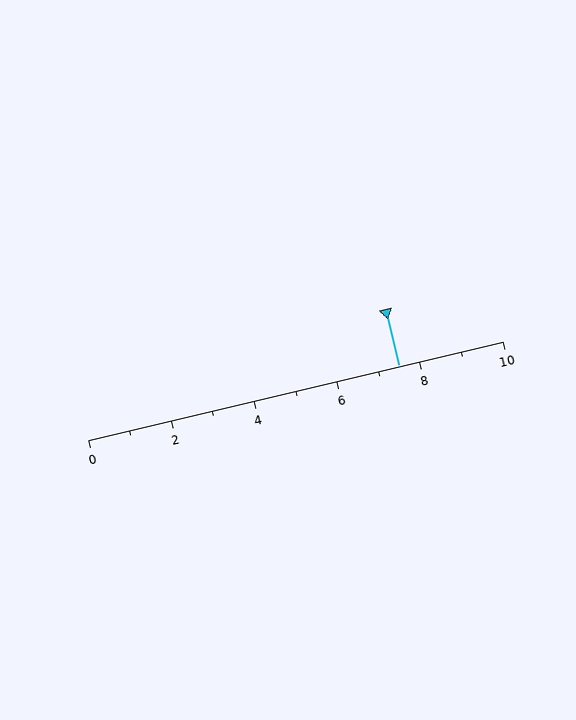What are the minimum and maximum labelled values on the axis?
The axis runs from 0 to 10.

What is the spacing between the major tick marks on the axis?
The major ticks are spaced 2 apart.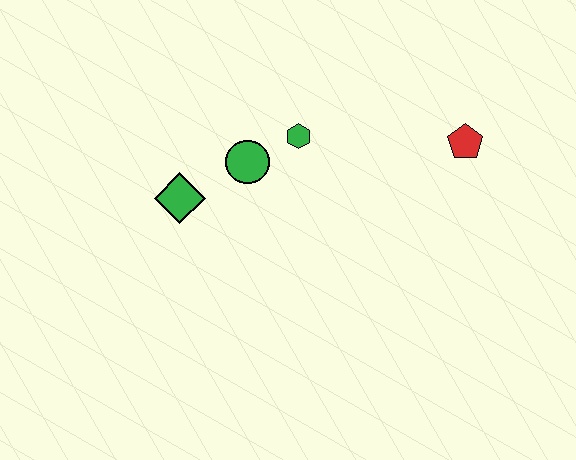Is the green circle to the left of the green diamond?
No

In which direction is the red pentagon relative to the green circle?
The red pentagon is to the right of the green circle.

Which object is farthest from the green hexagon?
The red pentagon is farthest from the green hexagon.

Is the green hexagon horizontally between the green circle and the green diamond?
No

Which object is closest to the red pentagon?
The green hexagon is closest to the red pentagon.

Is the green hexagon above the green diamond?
Yes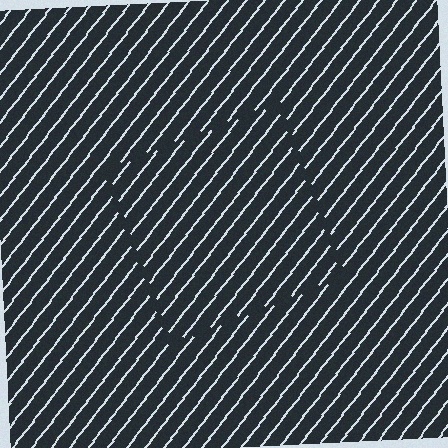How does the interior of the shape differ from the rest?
The interior of the shape contains the same grating, shifted by half a period — the contour is defined by the phase discontinuity where line-ends from the inner and outer gratings abut.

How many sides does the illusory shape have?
4 sides — the line-ends trace a square.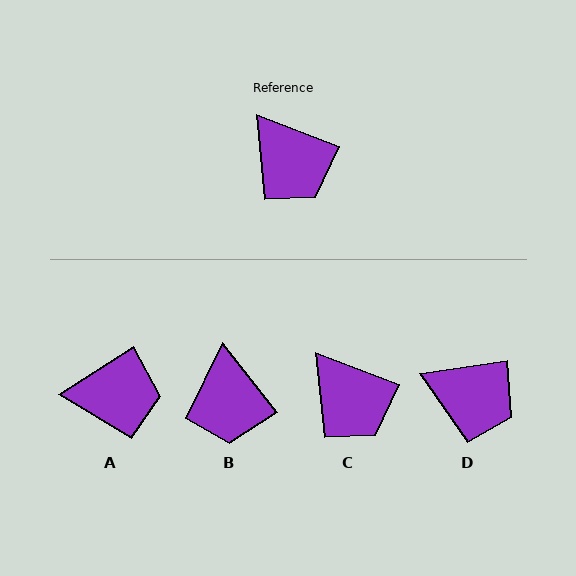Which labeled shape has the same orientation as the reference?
C.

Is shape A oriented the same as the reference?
No, it is off by about 53 degrees.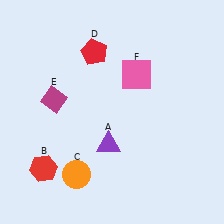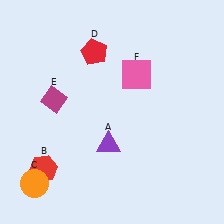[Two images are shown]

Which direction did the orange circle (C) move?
The orange circle (C) moved left.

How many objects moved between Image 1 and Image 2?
1 object moved between the two images.